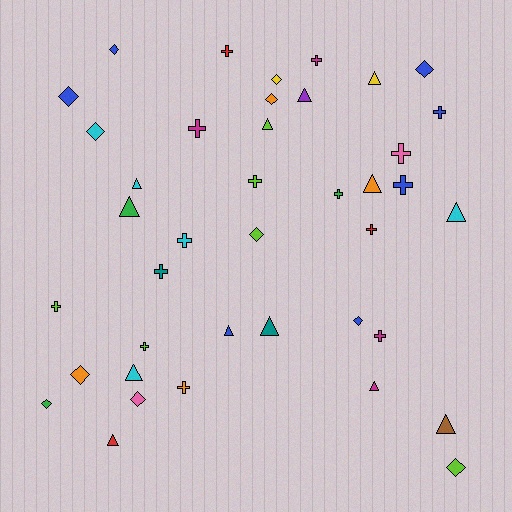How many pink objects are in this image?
There are 2 pink objects.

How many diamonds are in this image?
There are 12 diamonds.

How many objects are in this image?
There are 40 objects.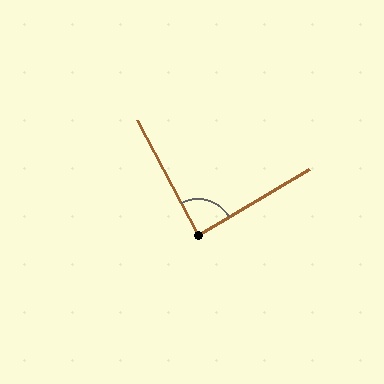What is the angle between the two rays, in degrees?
Approximately 87 degrees.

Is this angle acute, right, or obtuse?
It is approximately a right angle.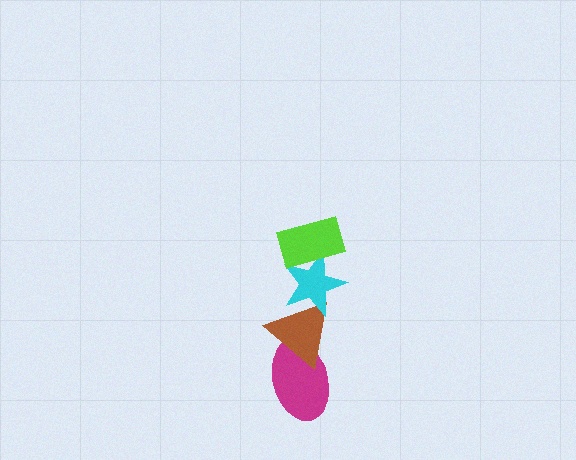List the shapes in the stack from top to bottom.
From top to bottom: the lime rectangle, the cyan star, the brown triangle, the magenta ellipse.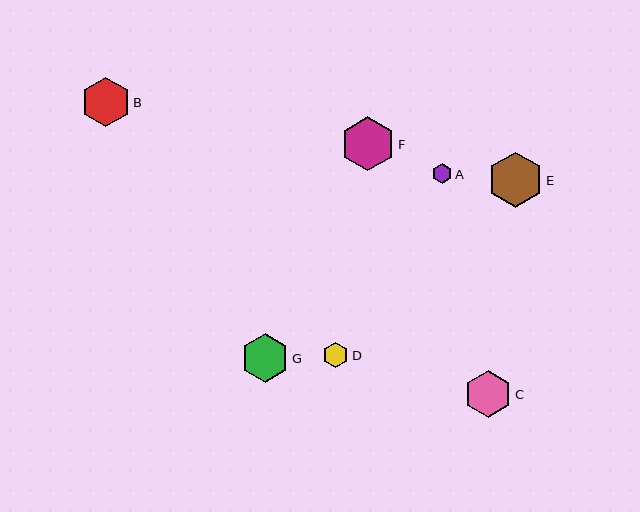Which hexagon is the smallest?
Hexagon A is the smallest with a size of approximately 20 pixels.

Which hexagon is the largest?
Hexagon E is the largest with a size of approximately 55 pixels.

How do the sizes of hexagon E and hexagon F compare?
Hexagon E and hexagon F are approximately the same size.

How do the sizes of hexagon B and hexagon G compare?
Hexagon B and hexagon G are approximately the same size.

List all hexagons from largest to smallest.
From largest to smallest: E, F, B, G, C, D, A.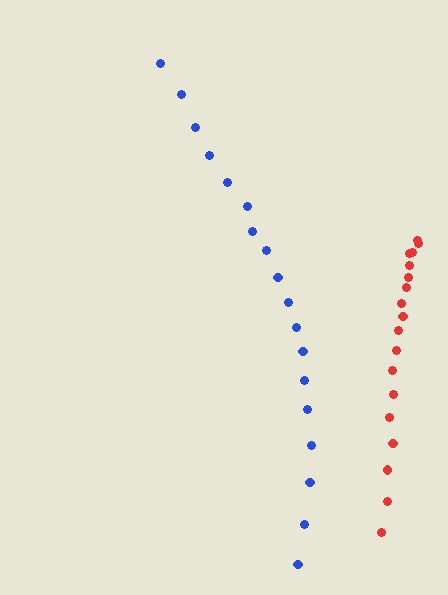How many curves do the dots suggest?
There are 2 distinct paths.